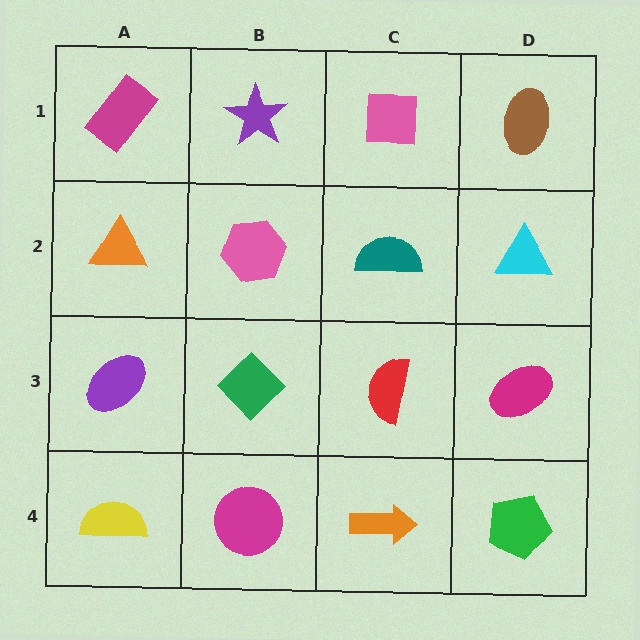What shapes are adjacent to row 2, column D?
A brown ellipse (row 1, column D), a magenta ellipse (row 3, column D), a teal semicircle (row 2, column C).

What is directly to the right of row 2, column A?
A pink hexagon.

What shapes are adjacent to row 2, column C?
A pink square (row 1, column C), a red semicircle (row 3, column C), a pink hexagon (row 2, column B), a cyan triangle (row 2, column D).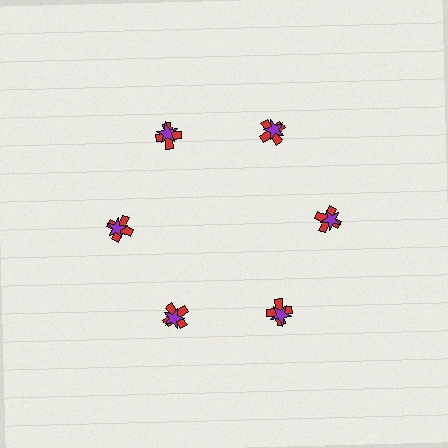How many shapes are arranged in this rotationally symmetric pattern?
There are 12 shapes, arranged in 6 groups of 2.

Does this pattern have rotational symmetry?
Yes, this pattern has 6-fold rotational symmetry. It looks the same after rotating 60 degrees around the center.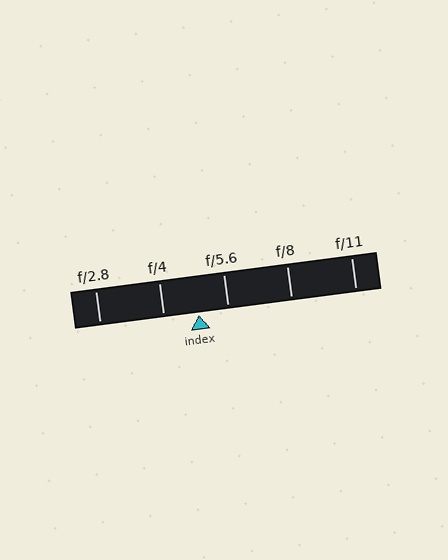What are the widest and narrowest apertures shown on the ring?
The widest aperture shown is f/2.8 and the narrowest is f/11.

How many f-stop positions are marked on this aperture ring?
There are 5 f-stop positions marked.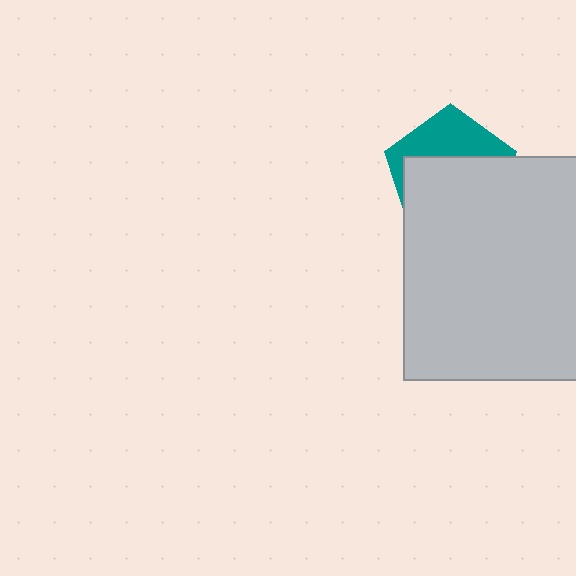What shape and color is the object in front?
The object in front is a light gray rectangle.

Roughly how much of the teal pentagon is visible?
A small part of it is visible (roughly 37%).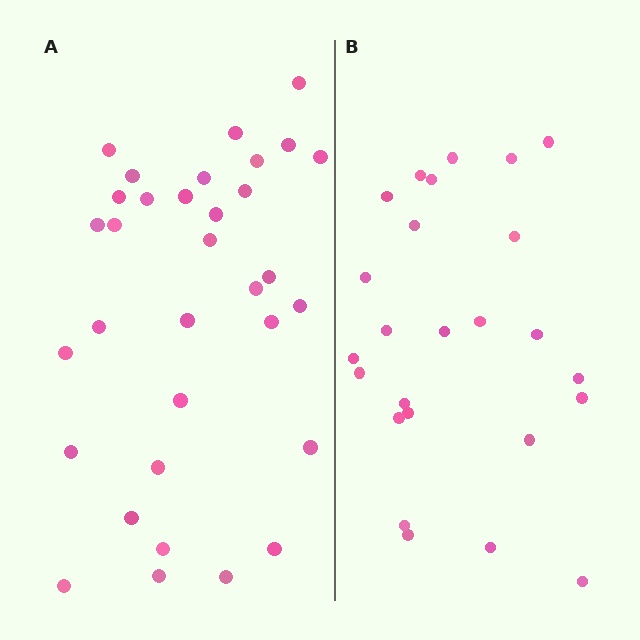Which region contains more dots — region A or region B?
Region A (the left region) has more dots.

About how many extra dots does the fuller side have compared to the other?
Region A has roughly 8 or so more dots than region B.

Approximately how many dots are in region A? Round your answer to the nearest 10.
About 30 dots. (The exact count is 33, which rounds to 30.)